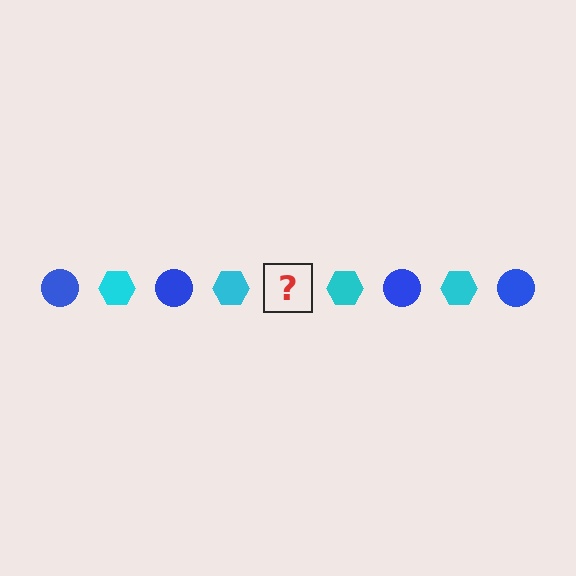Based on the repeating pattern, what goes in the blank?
The blank should be a blue circle.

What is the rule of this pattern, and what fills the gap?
The rule is that the pattern alternates between blue circle and cyan hexagon. The gap should be filled with a blue circle.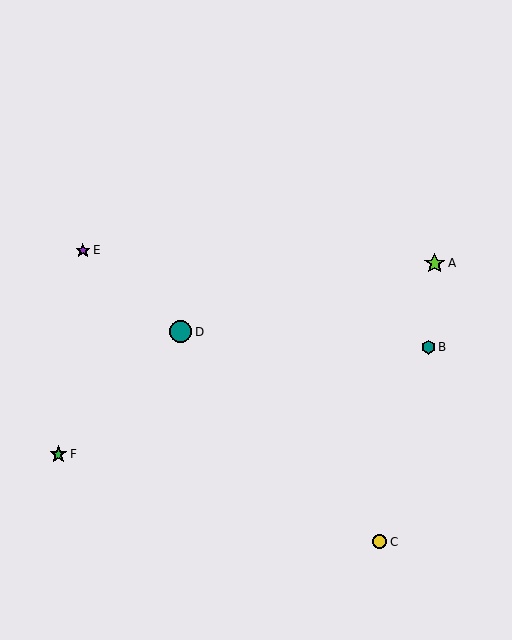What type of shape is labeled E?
Shape E is a purple star.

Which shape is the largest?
The teal circle (labeled D) is the largest.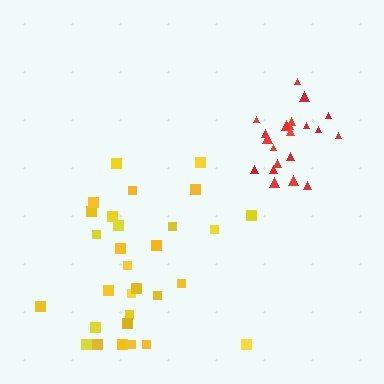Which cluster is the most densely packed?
Red.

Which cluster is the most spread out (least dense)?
Yellow.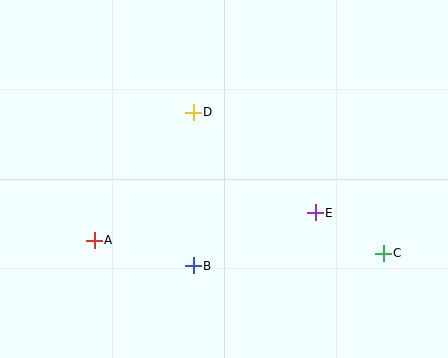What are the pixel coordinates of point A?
Point A is at (94, 240).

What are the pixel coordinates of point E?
Point E is at (315, 213).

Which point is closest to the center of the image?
Point D at (193, 112) is closest to the center.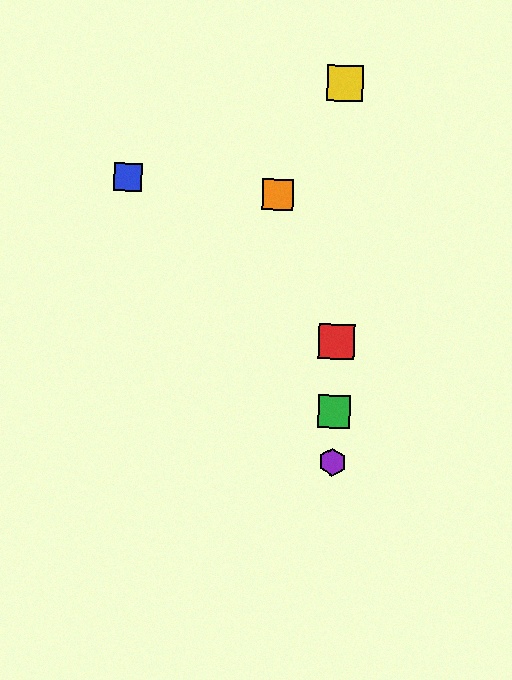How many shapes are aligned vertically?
4 shapes (the red square, the green square, the yellow square, the purple hexagon) are aligned vertically.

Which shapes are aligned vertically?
The red square, the green square, the yellow square, the purple hexagon are aligned vertically.